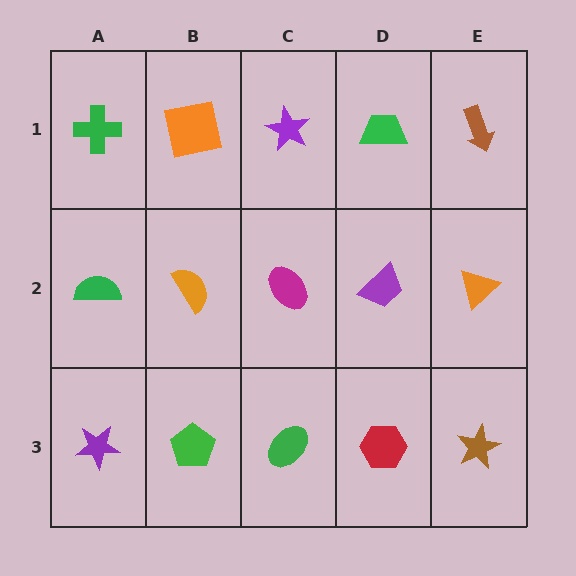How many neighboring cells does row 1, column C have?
3.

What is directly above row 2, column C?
A purple star.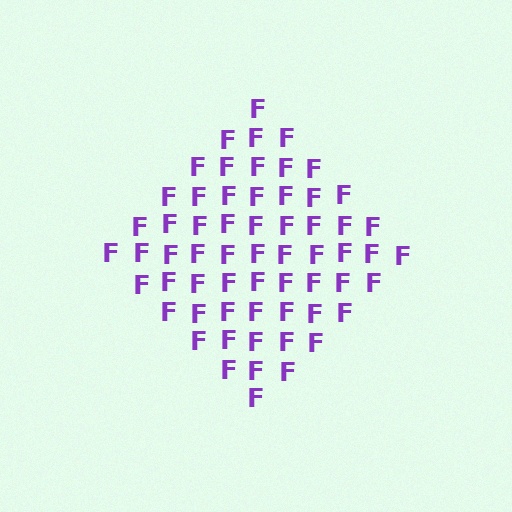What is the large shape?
The large shape is a diamond.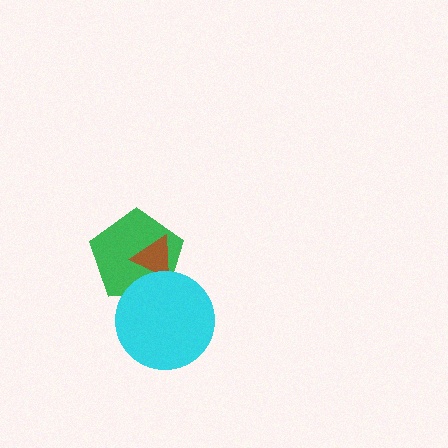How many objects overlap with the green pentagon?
2 objects overlap with the green pentagon.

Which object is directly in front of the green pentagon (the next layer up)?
The brown triangle is directly in front of the green pentagon.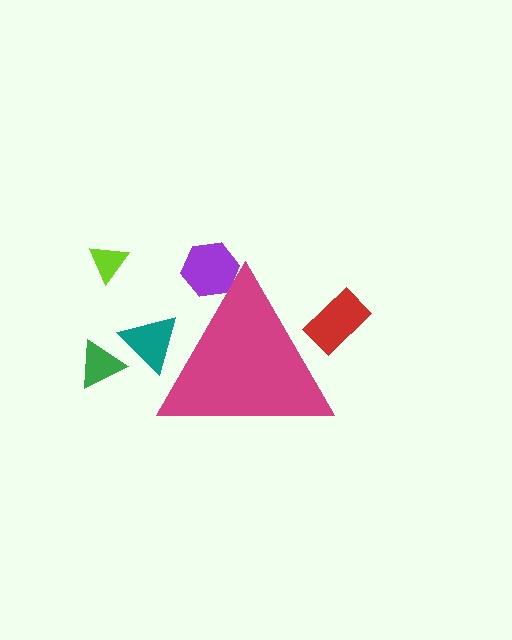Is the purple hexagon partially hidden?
Yes, the purple hexagon is partially hidden behind the magenta triangle.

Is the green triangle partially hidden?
No, the green triangle is fully visible.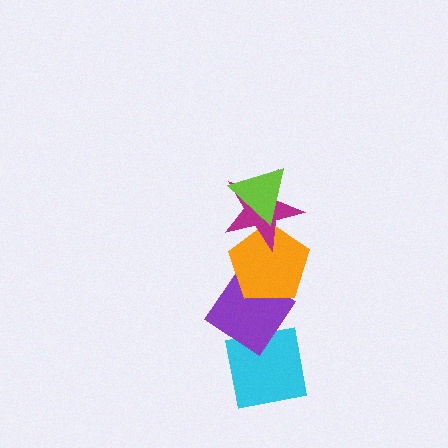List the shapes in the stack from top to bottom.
From top to bottom: the lime triangle, the magenta star, the orange pentagon, the purple diamond, the cyan square.